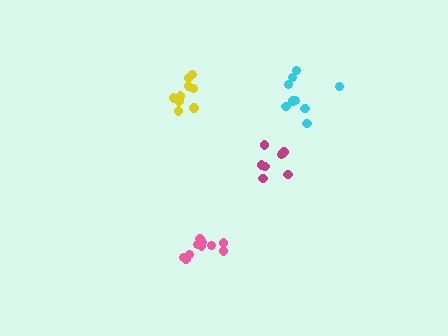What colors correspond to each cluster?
The clusters are colored: magenta, pink, yellow, cyan.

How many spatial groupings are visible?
There are 4 spatial groupings.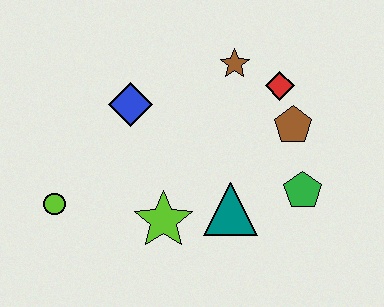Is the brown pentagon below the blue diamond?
Yes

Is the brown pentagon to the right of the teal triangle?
Yes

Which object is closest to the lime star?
The teal triangle is closest to the lime star.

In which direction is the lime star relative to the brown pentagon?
The lime star is to the left of the brown pentagon.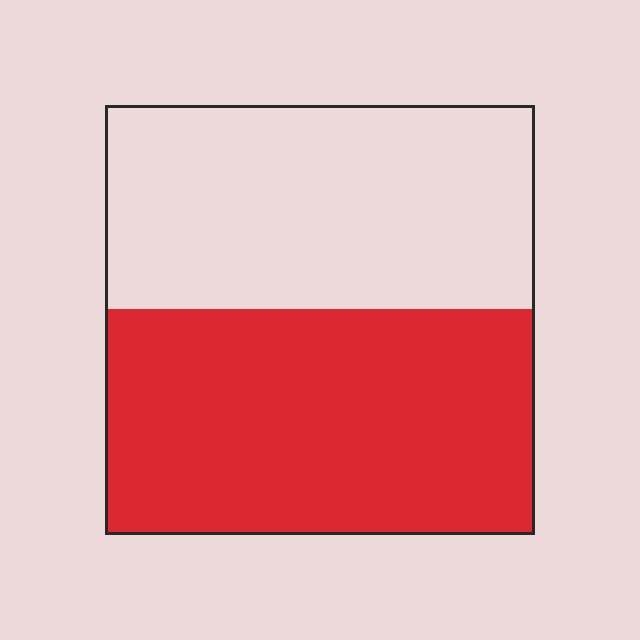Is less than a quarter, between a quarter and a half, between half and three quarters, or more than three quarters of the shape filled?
Between half and three quarters.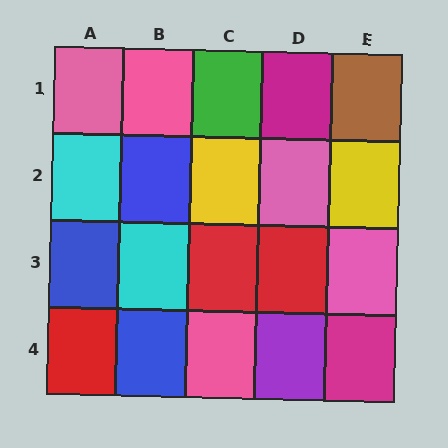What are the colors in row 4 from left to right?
Red, blue, pink, purple, magenta.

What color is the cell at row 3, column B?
Cyan.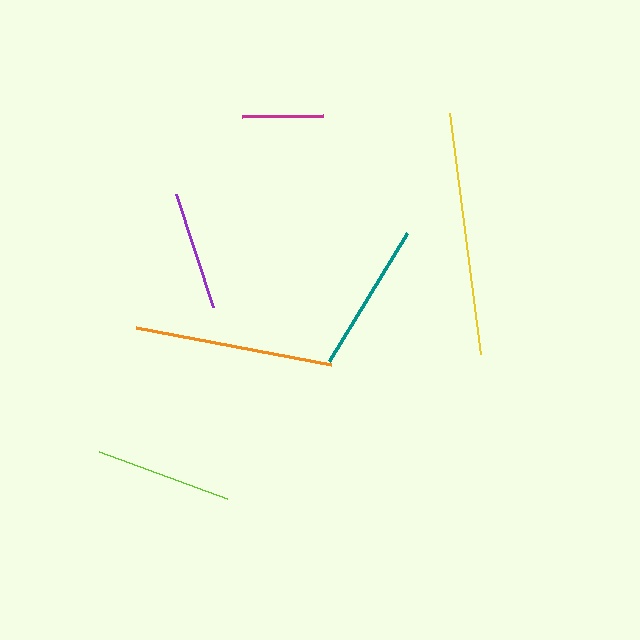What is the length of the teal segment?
The teal segment is approximately 150 pixels long.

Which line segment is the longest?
The yellow line is the longest at approximately 243 pixels.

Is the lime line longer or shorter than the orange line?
The orange line is longer than the lime line.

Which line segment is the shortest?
The magenta line is the shortest at approximately 80 pixels.